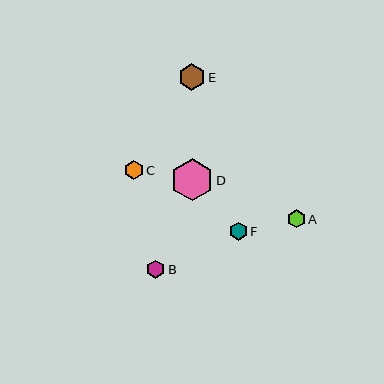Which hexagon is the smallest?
Hexagon F is the smallest with a size of approximately 18 pixels.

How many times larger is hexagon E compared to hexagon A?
Hexagon E is approximately 1.5 times the size of hexagon A.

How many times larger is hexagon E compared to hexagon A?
Hexagon E is approximately 1.5 times the size of hexagon A.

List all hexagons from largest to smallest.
From largest to smallest: D, E, C, A, B, F.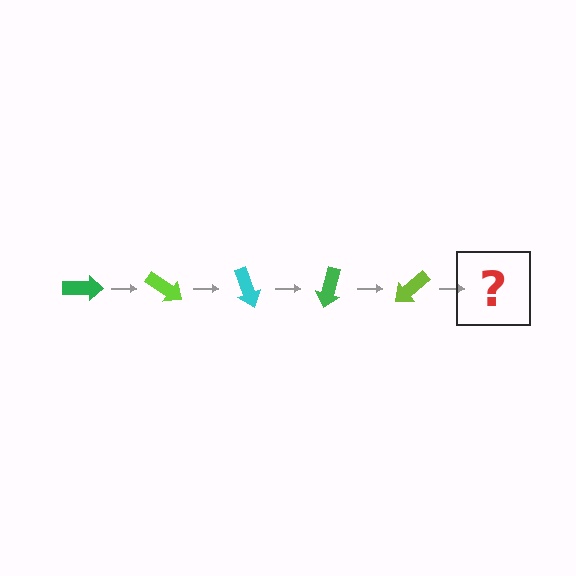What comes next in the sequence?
The next element should be a cyan arrow, rotated 175 degrees from the start.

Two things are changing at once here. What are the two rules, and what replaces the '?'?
The two rules are that it rotates 35 degrees each step and the color cycles through green, lime, and cyan. The '?' should be a cyan arrow, rotated 175 degrees from the start.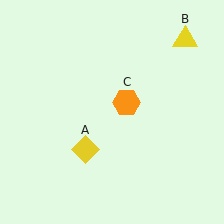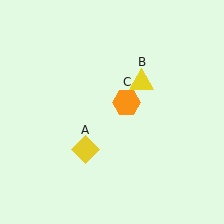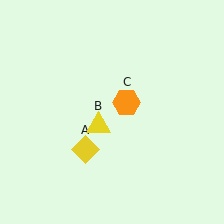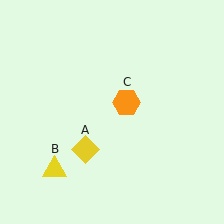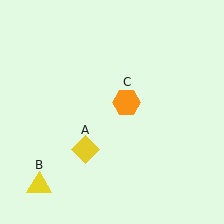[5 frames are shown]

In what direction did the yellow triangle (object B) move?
The yellow triangle (object B) moved down and to the left.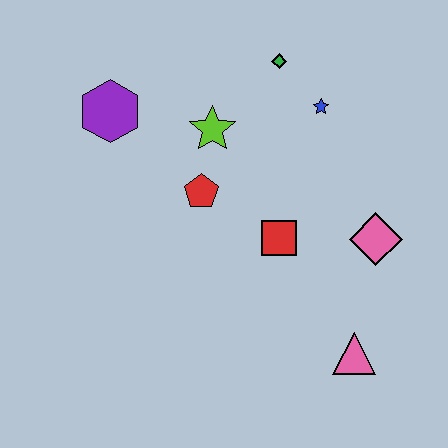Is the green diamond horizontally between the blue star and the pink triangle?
No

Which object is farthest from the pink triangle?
The purple hexagon is farthest from the pink triangle.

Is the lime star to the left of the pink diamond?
Yes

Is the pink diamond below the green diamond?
Yes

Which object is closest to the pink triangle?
The pink diamond is closest to the pink triangle.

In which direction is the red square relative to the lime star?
The red square is below the lime star.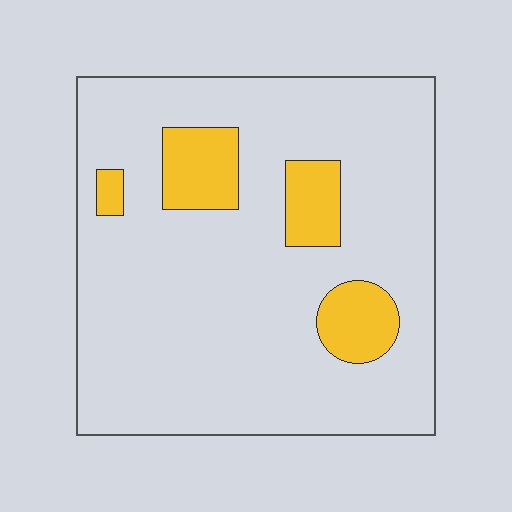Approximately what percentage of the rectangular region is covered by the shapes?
Approximately 15%.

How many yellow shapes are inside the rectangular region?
4.